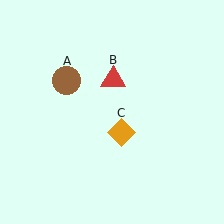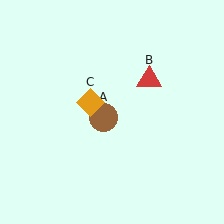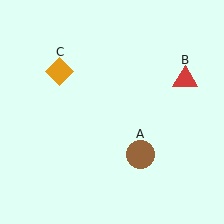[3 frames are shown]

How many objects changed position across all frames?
3 objects changed position: brown circle (object A), red triangle (object B), orange diamond (object C).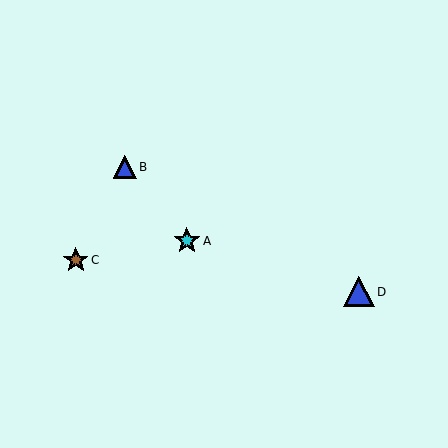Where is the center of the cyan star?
The center of the cyan star is at (187, 241).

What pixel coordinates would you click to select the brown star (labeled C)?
Click at (76, 260) to select the brown star C.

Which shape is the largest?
The blue triangle (labeled D) is the largest.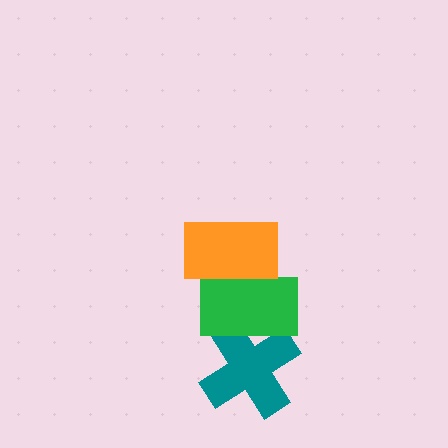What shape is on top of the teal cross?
The green rectangle is on top of the teal cross.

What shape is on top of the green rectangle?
The orange rectangle is on top of the green rectangle.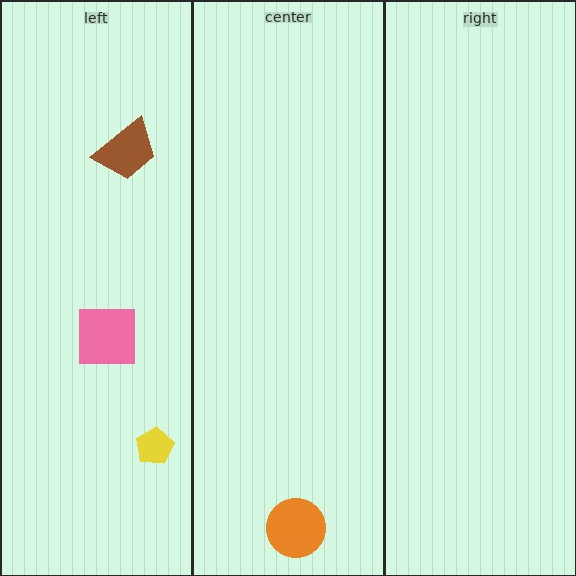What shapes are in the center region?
The orange circle.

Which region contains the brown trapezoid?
The left region.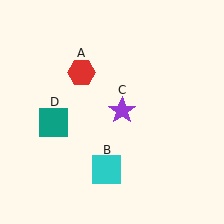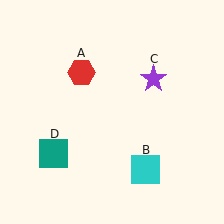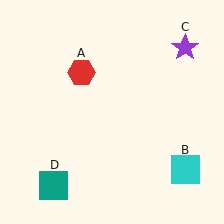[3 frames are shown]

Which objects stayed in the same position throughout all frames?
Red hexagon (object A) remained stationary.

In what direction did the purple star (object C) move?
The purple star (object C) moved up and to the right.